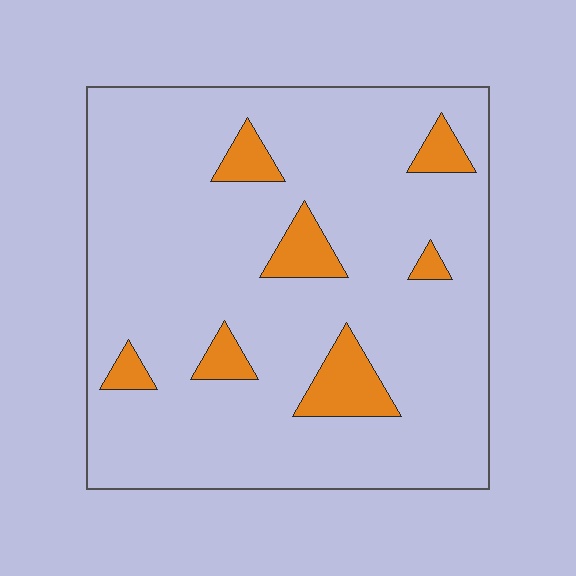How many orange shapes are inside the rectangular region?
7.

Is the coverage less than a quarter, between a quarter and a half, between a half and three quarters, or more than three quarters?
Less than a quarter.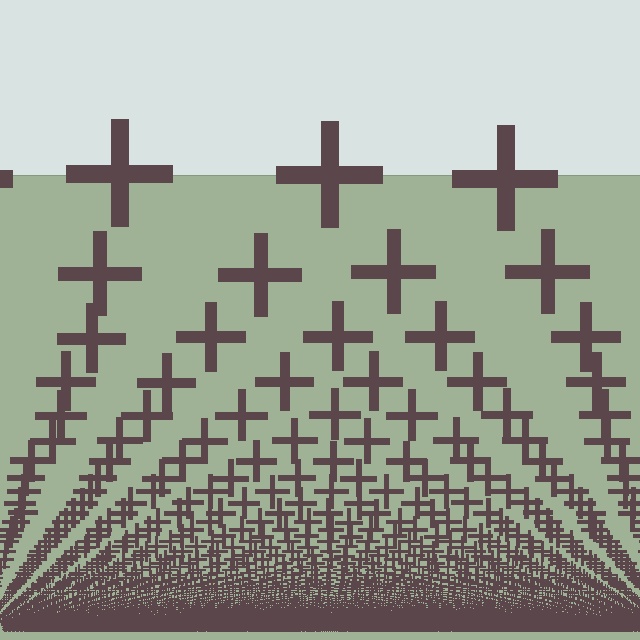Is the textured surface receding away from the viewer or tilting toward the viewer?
The surface appears to tilt toward the viewer. Texture elements get larger and sparser toward the top.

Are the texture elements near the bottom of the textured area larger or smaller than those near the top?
Smaller. The gradient is inverted — elements near the bottom are smaller and denser.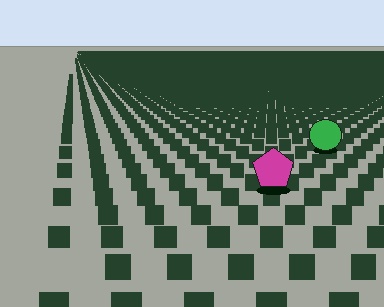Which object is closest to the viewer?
The magenta pentagon is closest. The texture marks near it are larger and more spread out.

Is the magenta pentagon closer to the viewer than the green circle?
Yes. The magenta pentagon is closer — you can tell from the texture gradient: the ground texture is coarser near it.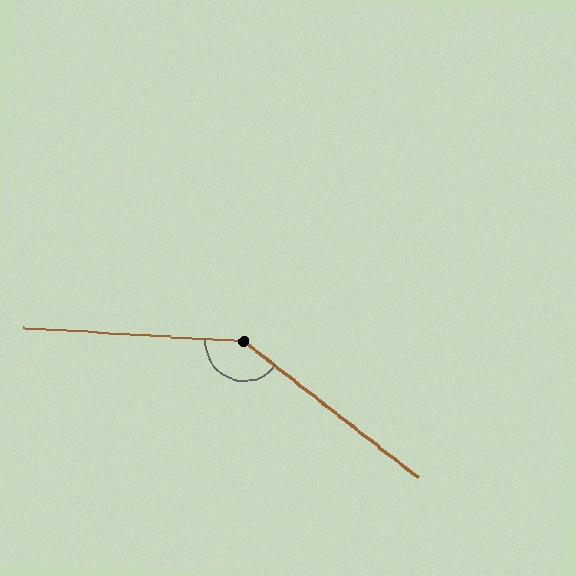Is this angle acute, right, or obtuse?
It is obtuse.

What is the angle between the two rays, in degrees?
Approximately 145 degrees.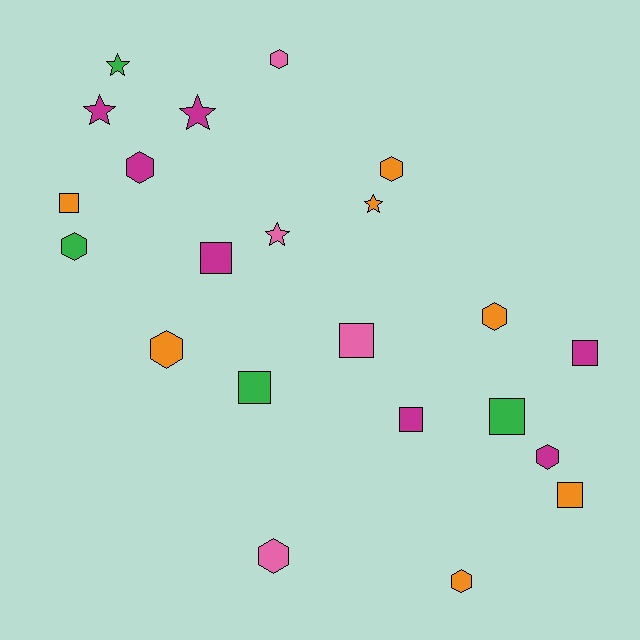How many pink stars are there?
There is 1 pink star.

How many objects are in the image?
There are 22 objects.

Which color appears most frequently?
Orange, with 7 objects.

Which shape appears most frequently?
Hexagon, with 9 objects.